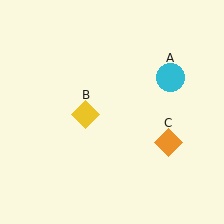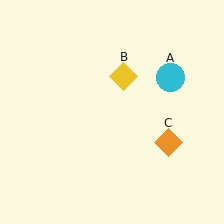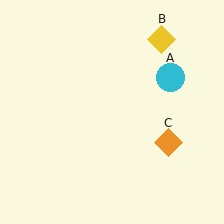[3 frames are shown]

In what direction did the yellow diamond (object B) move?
The yellow diamond (object B) moved up and to the right.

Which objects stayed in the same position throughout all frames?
Cyan circle (object A) and orange diamond (object C) remained stationary.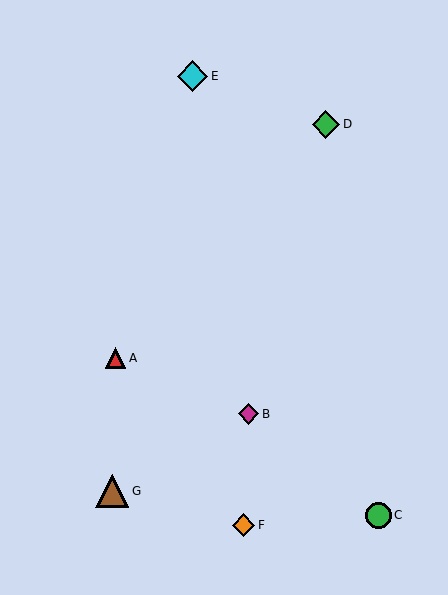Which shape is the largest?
The brown triangle (labeled G) is the largest.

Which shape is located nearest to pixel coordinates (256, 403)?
The magenta diamond (labeled B) at (249, 414) is nearest to that location.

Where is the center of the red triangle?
The center of the red triangle is at (116, 358).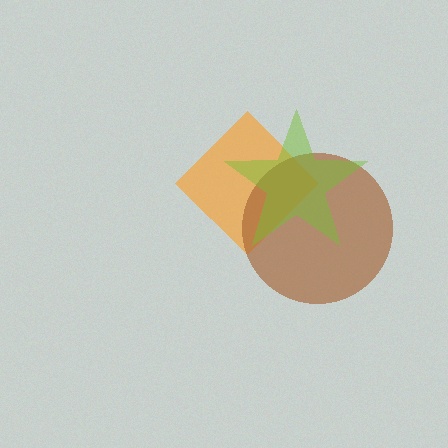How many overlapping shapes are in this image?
There are 3 overlapping shapes in the image.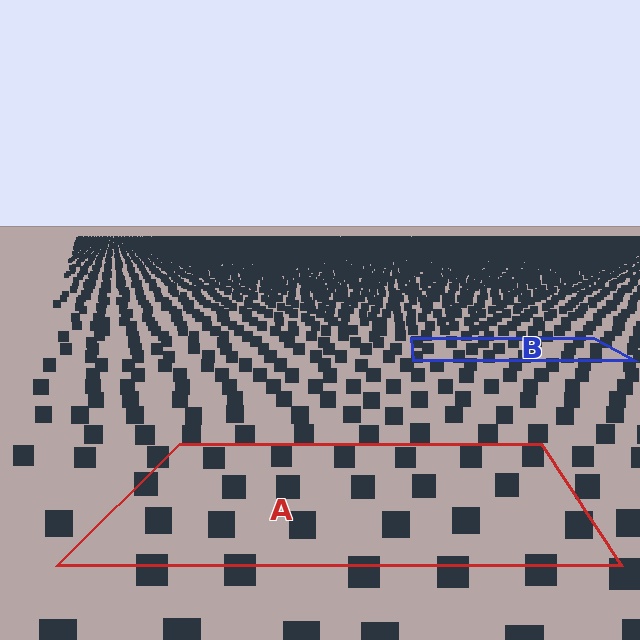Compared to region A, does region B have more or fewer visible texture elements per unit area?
Region B has more texture elements per unit area — they are packed more densely because it is farther away.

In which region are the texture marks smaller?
The texture marks are smaller in region B, because it is farther away.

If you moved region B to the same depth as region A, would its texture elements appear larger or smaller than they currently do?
They would appear larger. At a closer depth, the same texture elements are projected at a bigger on-screen size.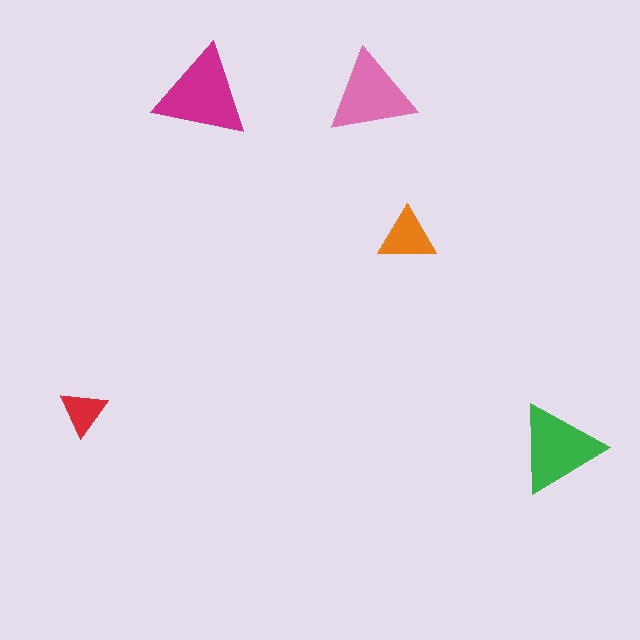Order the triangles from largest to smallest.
the magenta one, the green one, the pink one, the orange one, the red one.